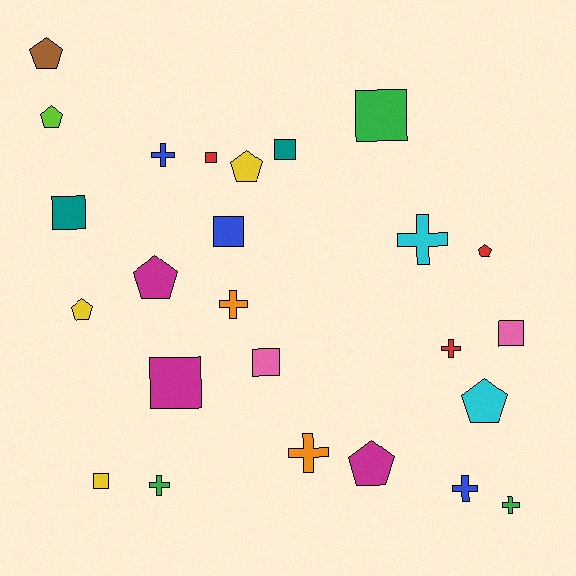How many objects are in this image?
There are 25 objects.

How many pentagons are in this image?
There are 8 pentagons.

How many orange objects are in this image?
There are 2 orange objects.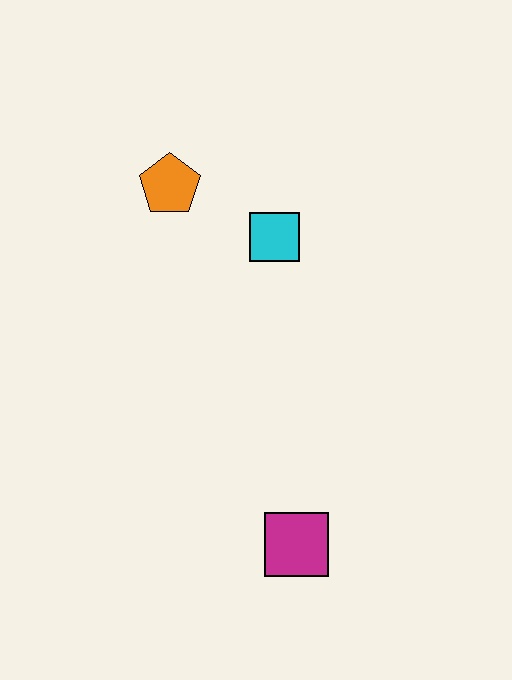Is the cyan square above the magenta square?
Yes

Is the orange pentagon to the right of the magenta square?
No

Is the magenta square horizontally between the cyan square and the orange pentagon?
No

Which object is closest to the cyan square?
The orange pentagon is closest to the cyan square.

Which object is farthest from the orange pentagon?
The magenta square is farthest from the orange pentagon.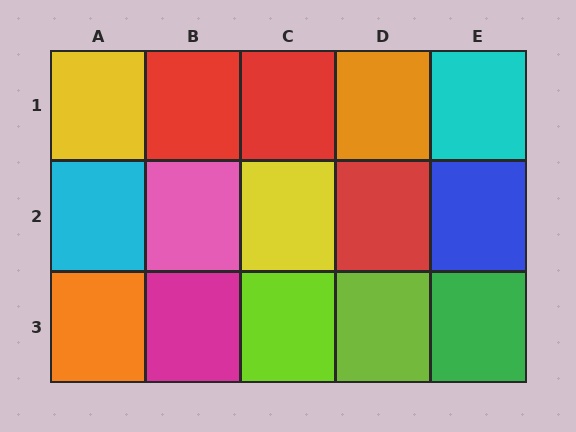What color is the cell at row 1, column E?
Cyan.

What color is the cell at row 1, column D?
Orange.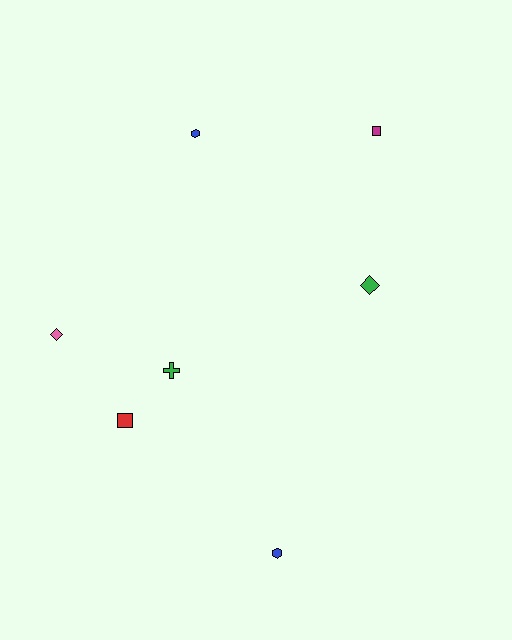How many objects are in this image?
There are 7 objects.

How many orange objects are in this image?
There are no orange objects.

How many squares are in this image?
There are 2 squares.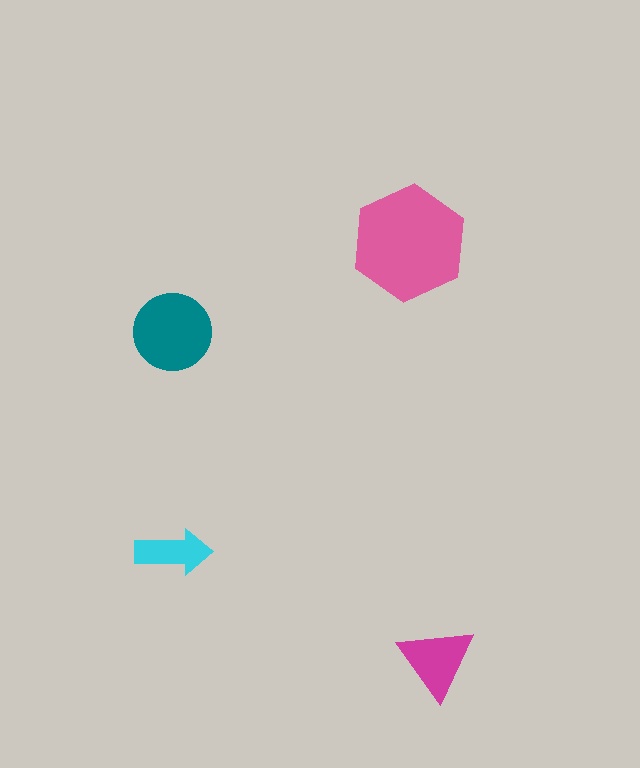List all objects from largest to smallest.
The pink hexagon, the teal circle, the magenta triangle, the cyan arrow.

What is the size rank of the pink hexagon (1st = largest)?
1st.